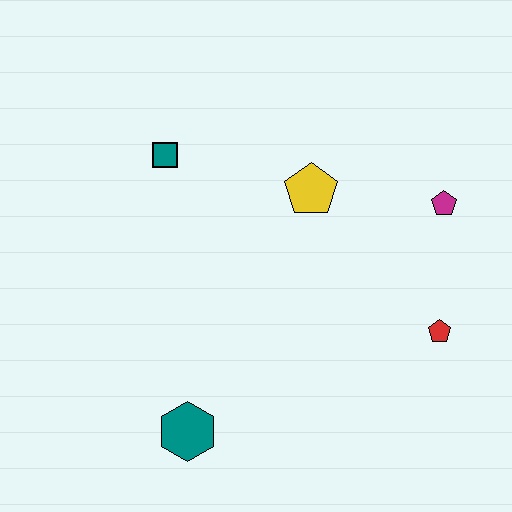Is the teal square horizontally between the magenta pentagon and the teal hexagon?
No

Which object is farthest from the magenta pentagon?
The teal hexagon is farthest from the magenta pentagon.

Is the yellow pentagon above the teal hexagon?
Yes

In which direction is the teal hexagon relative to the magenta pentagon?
The teal hexagon is to the left of the magenta pentagon.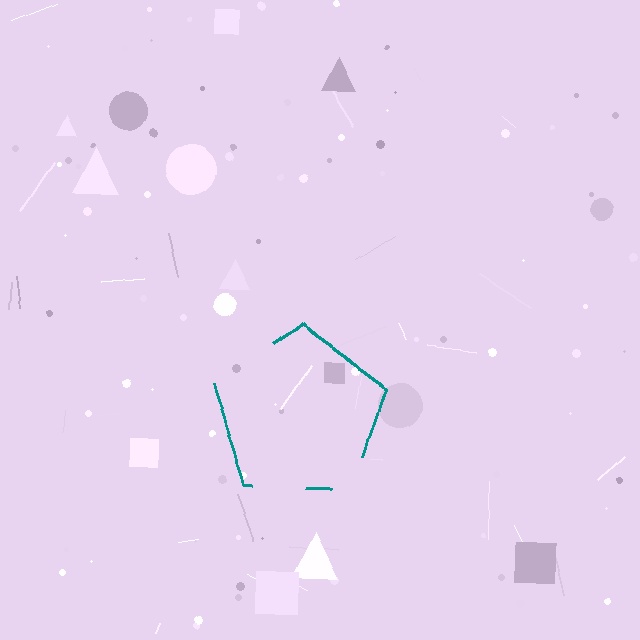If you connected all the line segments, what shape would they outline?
They would outline a pentagon.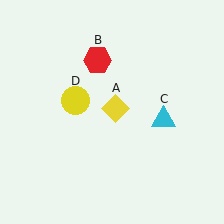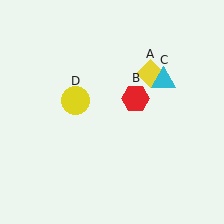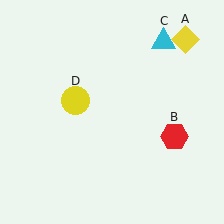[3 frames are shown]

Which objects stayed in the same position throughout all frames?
Yellow circle (object D) remained stationary.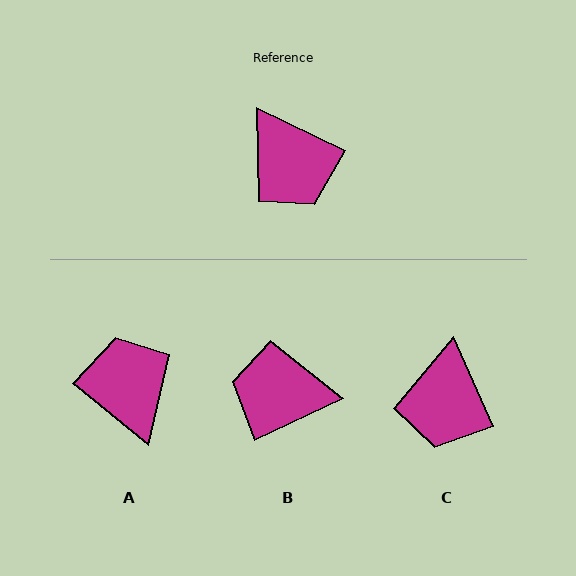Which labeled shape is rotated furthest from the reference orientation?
A, about 166 degrees away.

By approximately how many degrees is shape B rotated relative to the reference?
Approximately 130 degrees clockwise.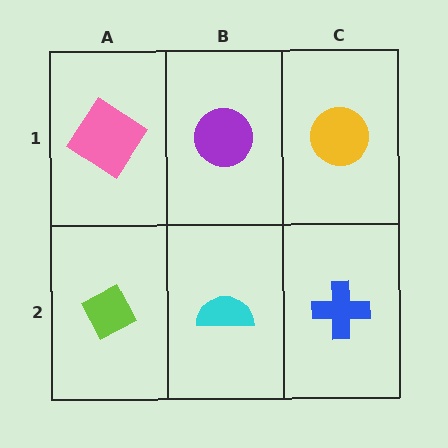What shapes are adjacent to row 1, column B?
A cyan semicircle (row 2, column B), a pink diamond (row 1, column A), a yellow circle (row 1, column C).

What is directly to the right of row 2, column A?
A cyan semicircle.